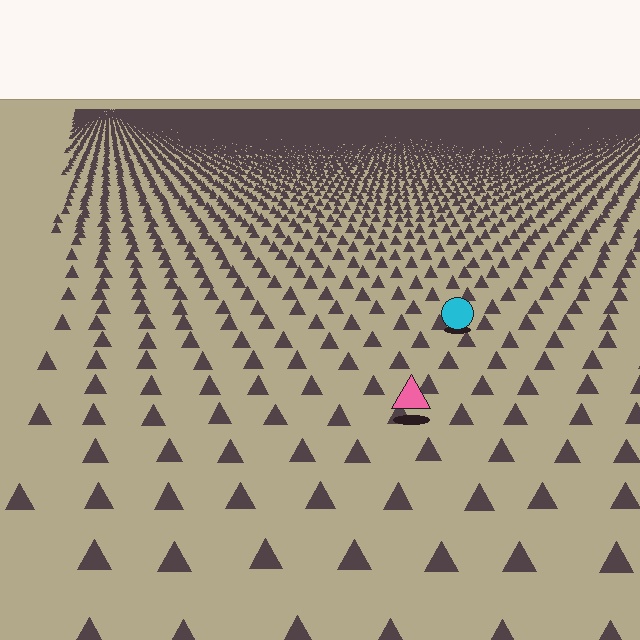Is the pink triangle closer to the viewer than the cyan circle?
Yes. The pink triangle is closer — you can tell from the texture gradient: the ground texture is coarser near it.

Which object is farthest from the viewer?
The cyan circle is farthest from the viewer. It appears smaller and the ground texture around it is denser.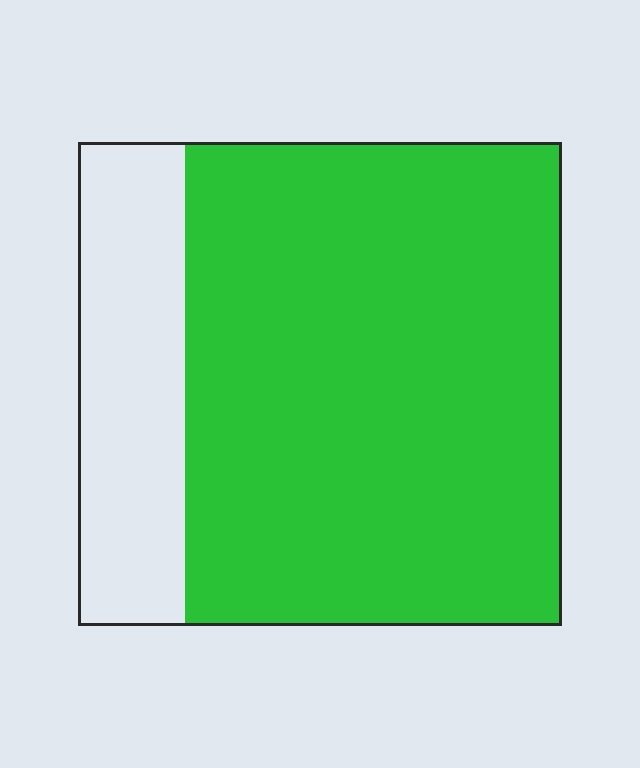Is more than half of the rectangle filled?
Yes.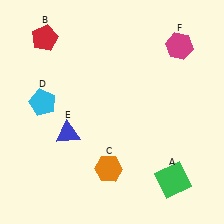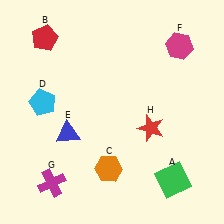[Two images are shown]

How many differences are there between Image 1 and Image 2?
There are 2 differences between the two images.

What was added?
A magenta cross (G), a red star (H) were added in Image 2.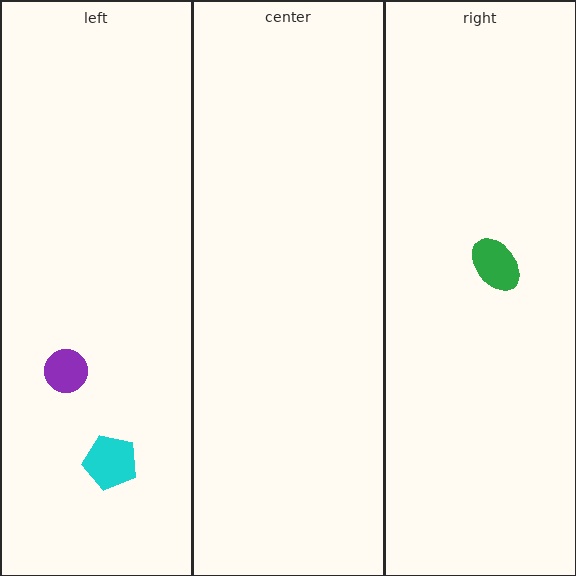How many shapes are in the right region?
1.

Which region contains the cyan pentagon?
The left region.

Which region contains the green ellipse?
The right region.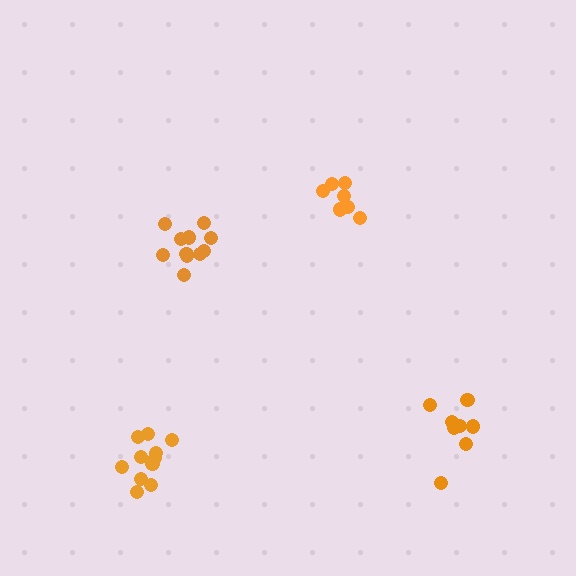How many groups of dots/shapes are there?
There are 4 groups.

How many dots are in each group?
Group 1: 8 dots, Group 2: 11 dots, Group 3: 7 dots, Group 4: 11 dots (37 total).